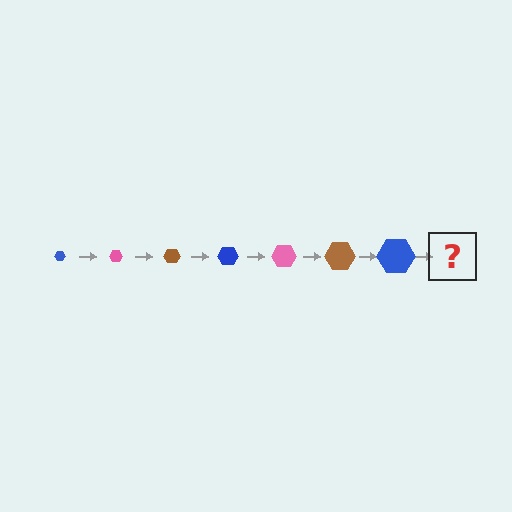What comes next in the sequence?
The next element should be a pink hexagon, larger than the previous one.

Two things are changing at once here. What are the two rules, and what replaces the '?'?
The two rules are that the hexagon grows larger each step and the color cycles through blue, pink, and brown. The '?' should be a pink hexagon, larger than the previous one.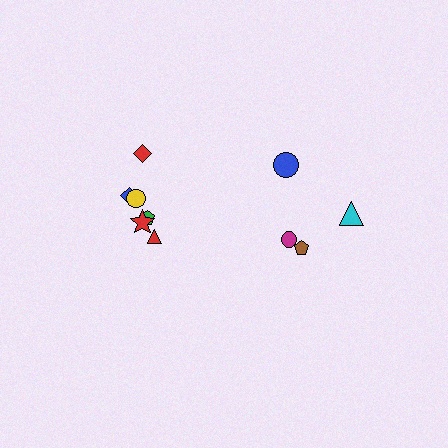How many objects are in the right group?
There are 4 objects.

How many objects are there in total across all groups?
There are 10 objects.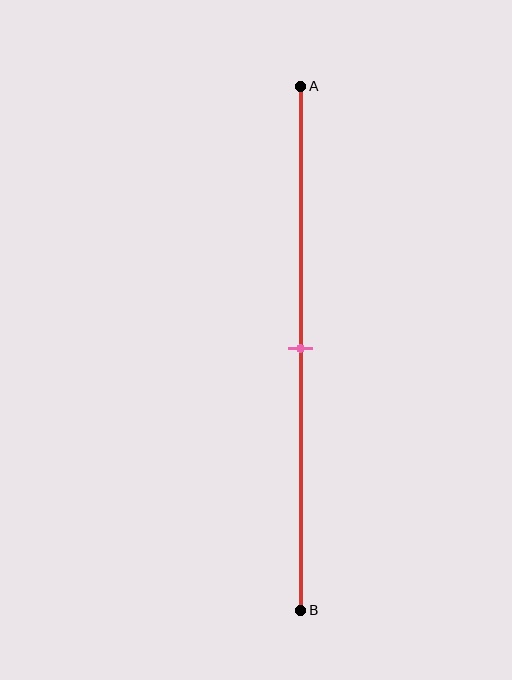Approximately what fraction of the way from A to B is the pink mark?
The pink mark is approximately 50% of the way from A to B.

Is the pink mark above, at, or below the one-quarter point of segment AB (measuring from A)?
The pink mark is below the one-quarter point of segment AB.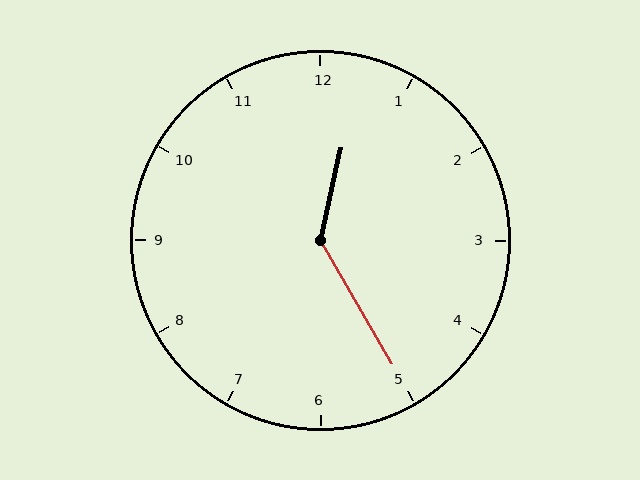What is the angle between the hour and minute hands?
Approximately 138 degrees.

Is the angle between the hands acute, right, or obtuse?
It is obtuse.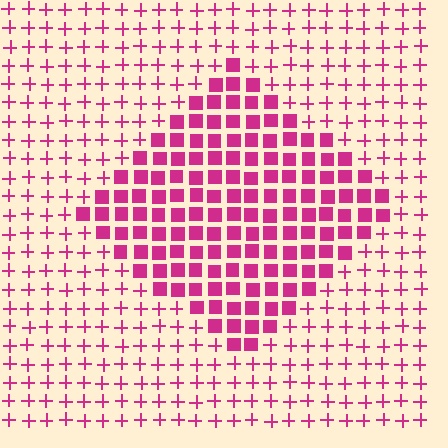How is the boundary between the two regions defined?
The boundary is defined by a change in element shape: squares inside vs. plus signs outside. All elements share the same color and spacing.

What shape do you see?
I see a diamond.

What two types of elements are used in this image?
The image uses squares inside the diamond region and plus signs outside it.